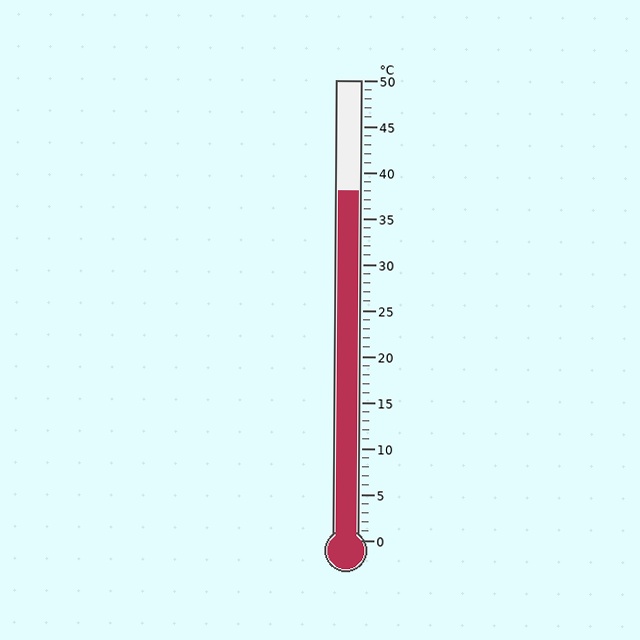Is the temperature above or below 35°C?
The temperature is above 35°C.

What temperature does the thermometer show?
The thermometer shows approximately 38°C.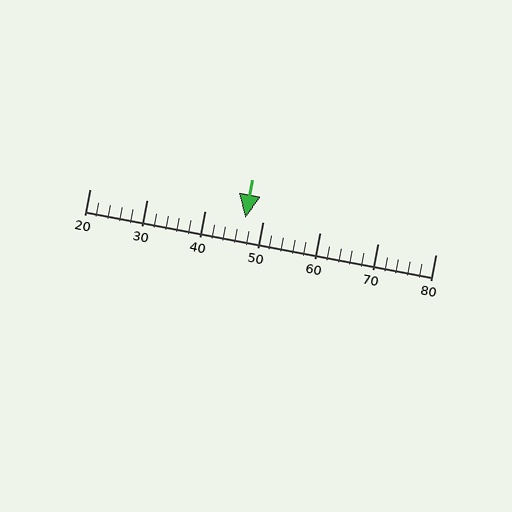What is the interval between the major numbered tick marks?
The major tick marks are spaced 10 units apart.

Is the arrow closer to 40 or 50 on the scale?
The arrow is closer to 50.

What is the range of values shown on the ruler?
The ruler shows values from 20 to 80.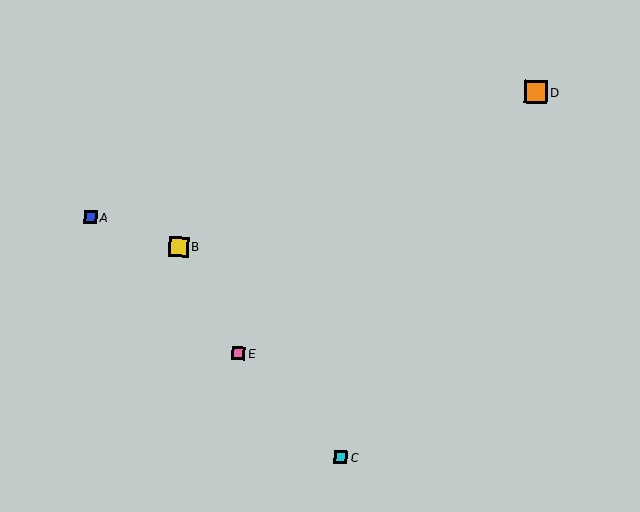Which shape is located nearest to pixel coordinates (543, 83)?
The orange square (labeled D) at (536, 92) is nearest to that location.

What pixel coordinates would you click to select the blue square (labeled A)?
Click at (91, 217) to select the blue square A.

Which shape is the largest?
The orange square (labeled D) is the largest.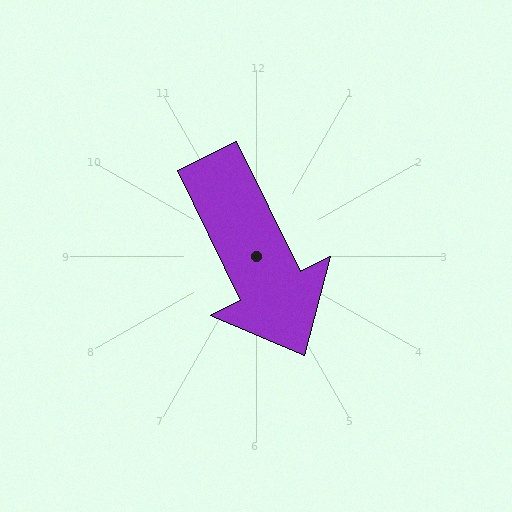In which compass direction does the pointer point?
Southeast.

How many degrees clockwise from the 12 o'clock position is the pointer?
Approximately 154 degrees.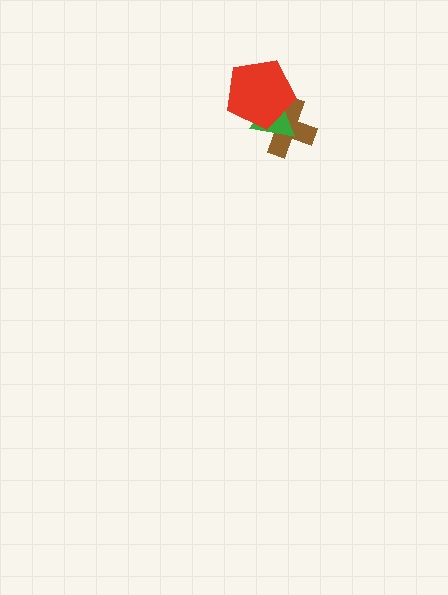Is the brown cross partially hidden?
Yes, it is partially covered by another shape.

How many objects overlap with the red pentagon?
2 objects overlap with the red pentagon.